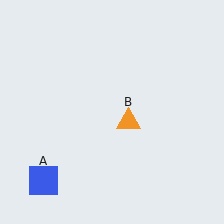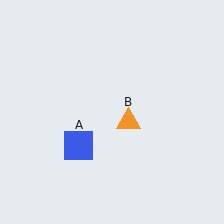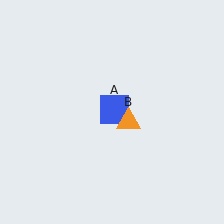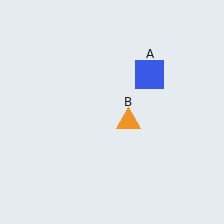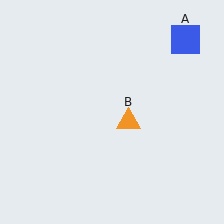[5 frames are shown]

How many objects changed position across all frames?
1 object changed position: blue square (object A).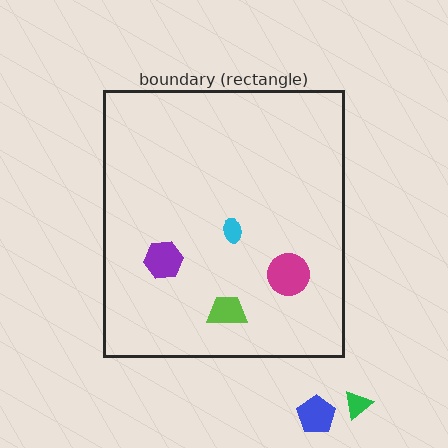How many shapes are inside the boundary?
4 inside, 2 outside.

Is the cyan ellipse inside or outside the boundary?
Inside.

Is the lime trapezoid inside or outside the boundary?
Inside.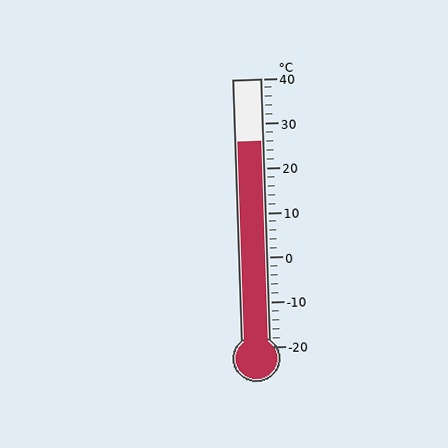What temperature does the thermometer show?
The thermometer shows approximately 26°C.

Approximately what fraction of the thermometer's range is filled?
The thermometer is filled to approximately 75% of its range.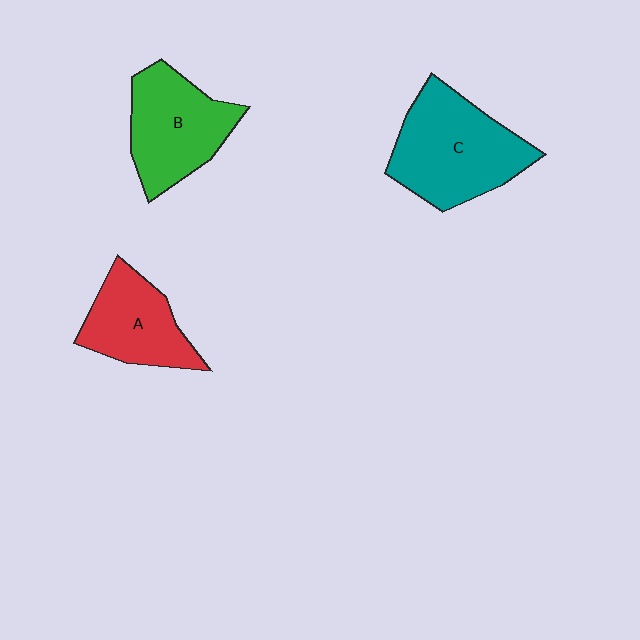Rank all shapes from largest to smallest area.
From largest to smallest: C (teal), B (green), A (red).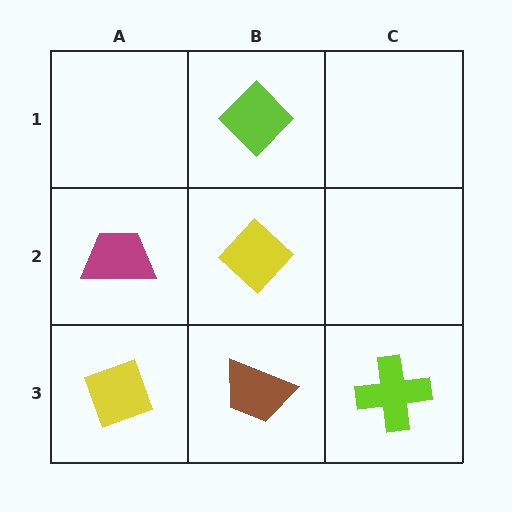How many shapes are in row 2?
2 shapes.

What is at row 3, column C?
A lime cross.